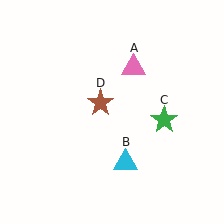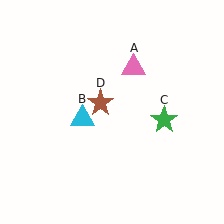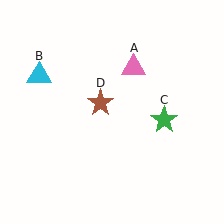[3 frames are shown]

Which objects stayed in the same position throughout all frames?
Pink triangle (object A) and green star (object C) and brown star (object D) remained stationary.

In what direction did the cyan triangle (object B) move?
The cyan triangle (object B) moved up and to the left.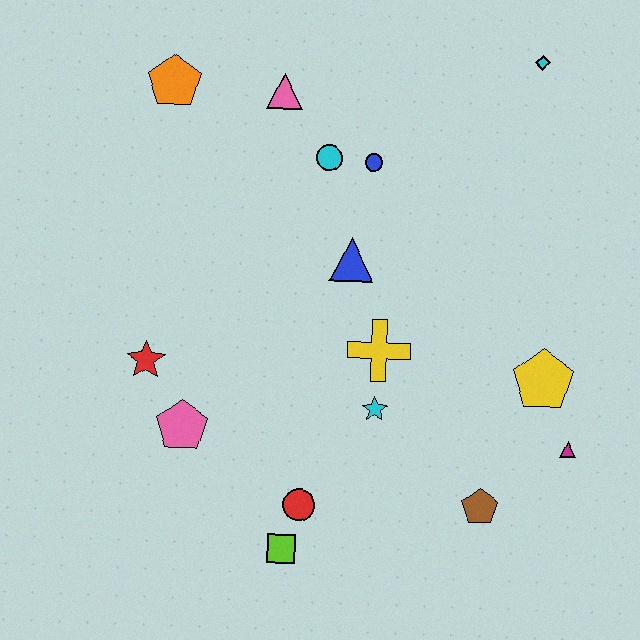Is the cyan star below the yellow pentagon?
Yes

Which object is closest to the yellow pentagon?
The magenta triangle is closest to the yellow pentagon.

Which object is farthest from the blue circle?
The lime square is farthest from the blue circle.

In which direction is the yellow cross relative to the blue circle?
The yellow cross is below the blue circle.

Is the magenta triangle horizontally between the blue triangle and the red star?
No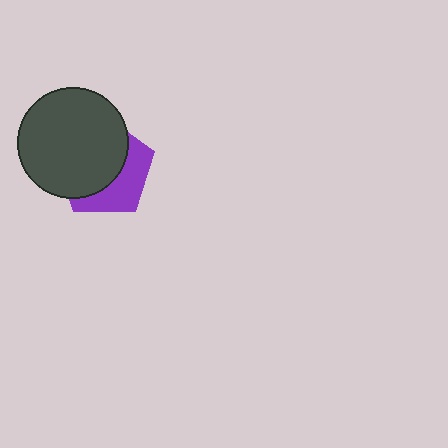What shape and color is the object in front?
The object in front is a dark gray circle.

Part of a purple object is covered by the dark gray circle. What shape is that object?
It is a pentagon.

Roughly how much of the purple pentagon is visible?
A small part of it is visible (roughly 39%).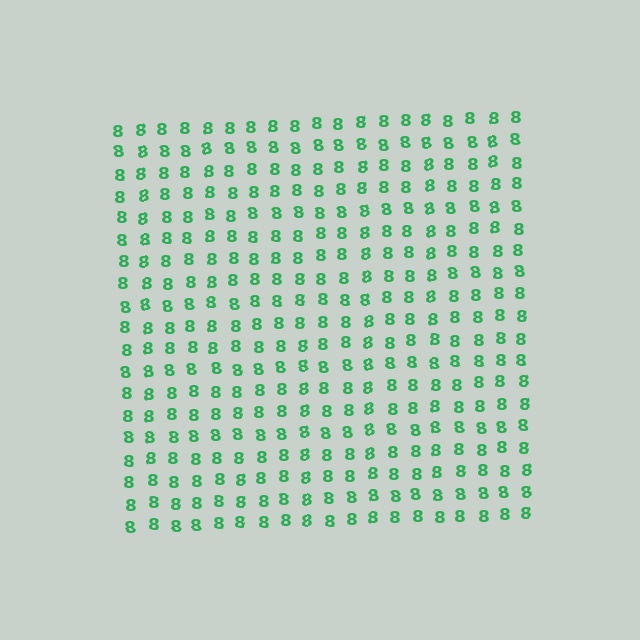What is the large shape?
The large shape is a square.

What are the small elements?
The small elements are digit 8's.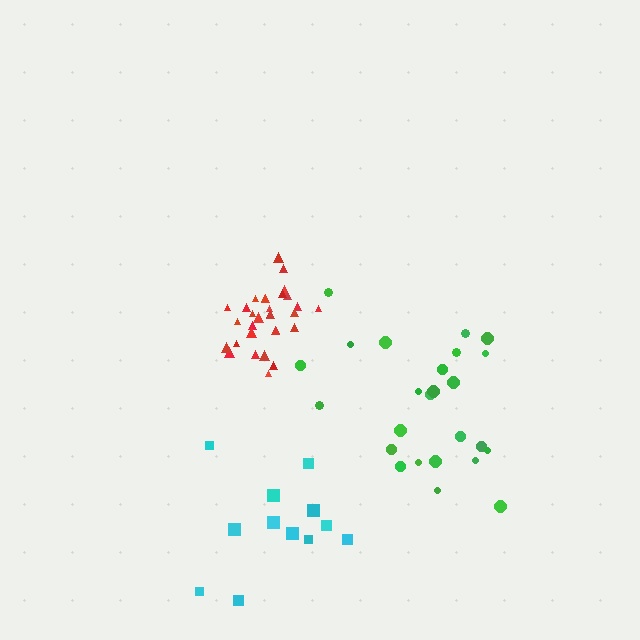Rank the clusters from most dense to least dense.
red, green, cyan.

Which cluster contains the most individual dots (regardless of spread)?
Red (31).